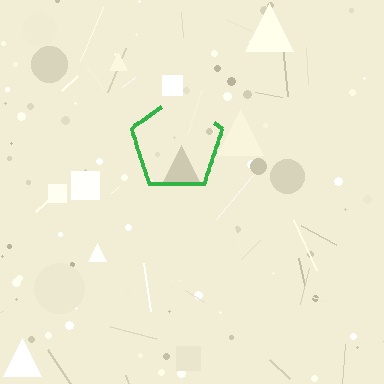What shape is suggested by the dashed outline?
The dashed outline suggests a pentagon.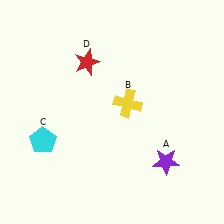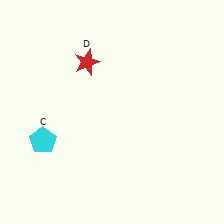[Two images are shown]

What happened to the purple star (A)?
The purple star (A) was removed in Image 2. It was in the bottom-right area of Image 1.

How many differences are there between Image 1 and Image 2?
There are 2 differences between the two images.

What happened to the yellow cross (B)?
The yellow cross (B) was removed in Image 2. It was in the top-right area of Image 1.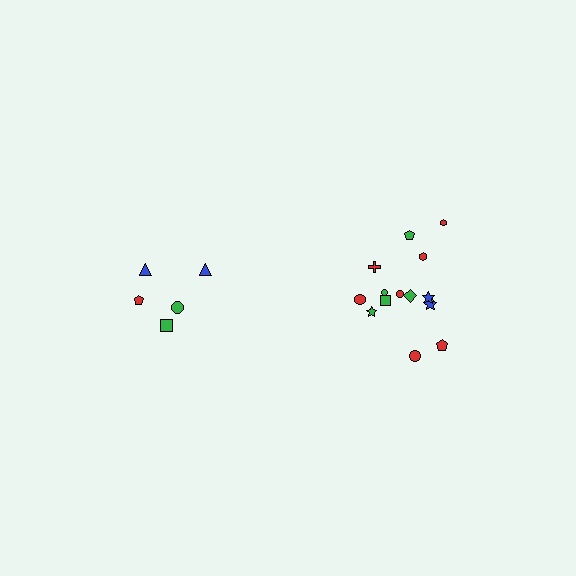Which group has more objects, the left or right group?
The right group.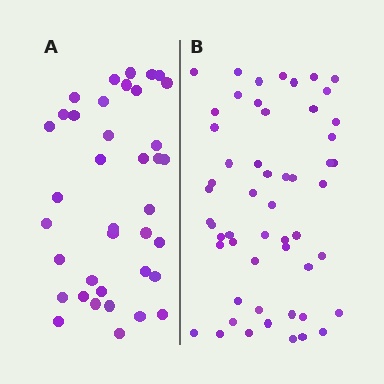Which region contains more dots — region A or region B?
Region B (the right region) has more dots.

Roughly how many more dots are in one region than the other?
Region B has approximately 15 more dots than region A.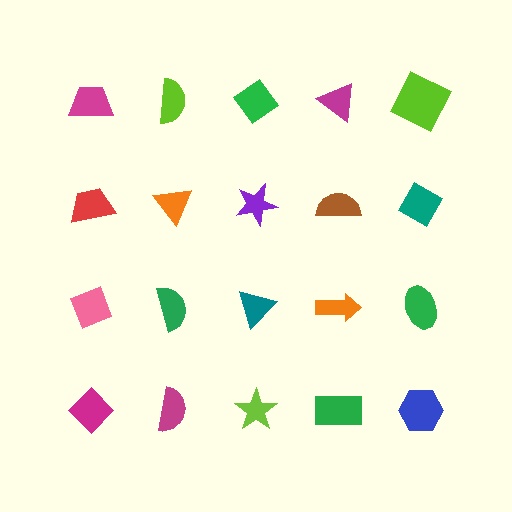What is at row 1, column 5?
A lime square.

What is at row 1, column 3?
A green diamond.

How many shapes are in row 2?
5 shapes.